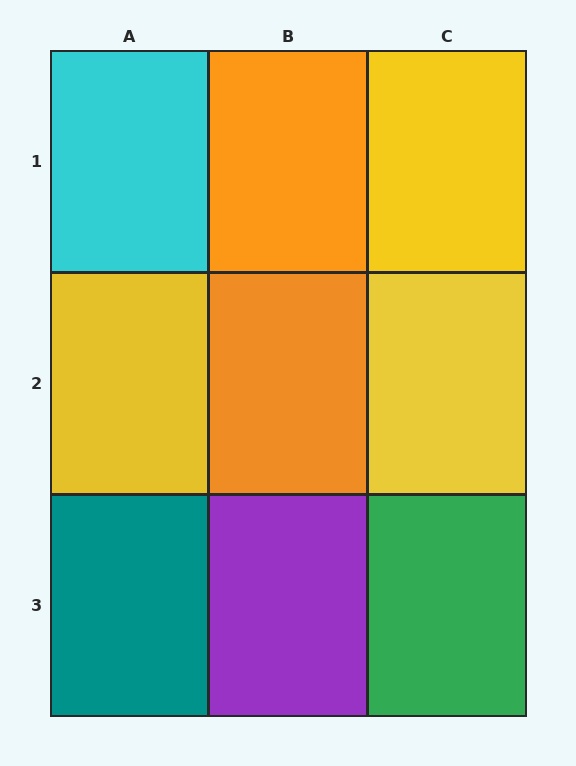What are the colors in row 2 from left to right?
Yellow, orange, yellow.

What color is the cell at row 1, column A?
Cyan.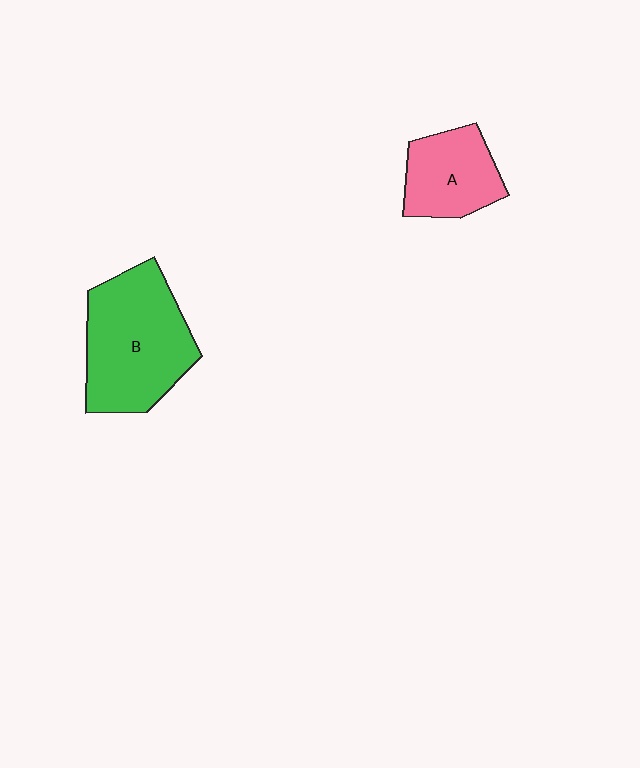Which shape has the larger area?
Shape B (green).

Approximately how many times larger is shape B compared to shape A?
Approximately 1.7 times.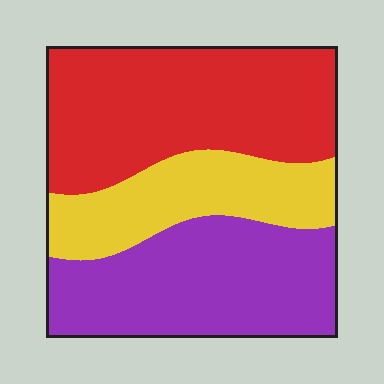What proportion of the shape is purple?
Purple covers about 35% of the shape.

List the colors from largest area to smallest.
From largest to smallest: red, purple, yellow.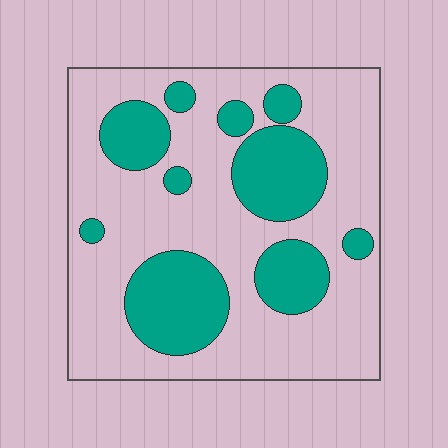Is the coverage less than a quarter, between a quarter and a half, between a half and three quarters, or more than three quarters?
Between a quarter and a half.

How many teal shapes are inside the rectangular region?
10.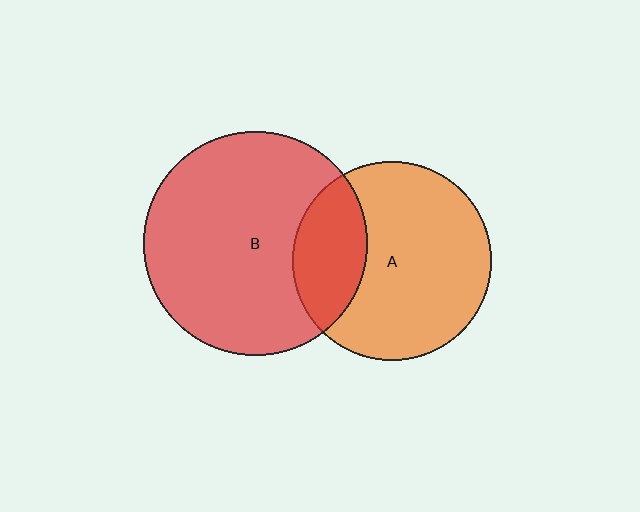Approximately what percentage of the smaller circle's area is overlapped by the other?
Approximately 25%.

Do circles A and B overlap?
Yes.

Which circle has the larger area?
Circle B (red).